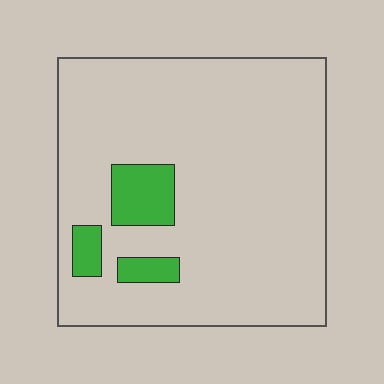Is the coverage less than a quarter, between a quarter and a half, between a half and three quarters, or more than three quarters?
Less than a quarter.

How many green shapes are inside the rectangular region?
3.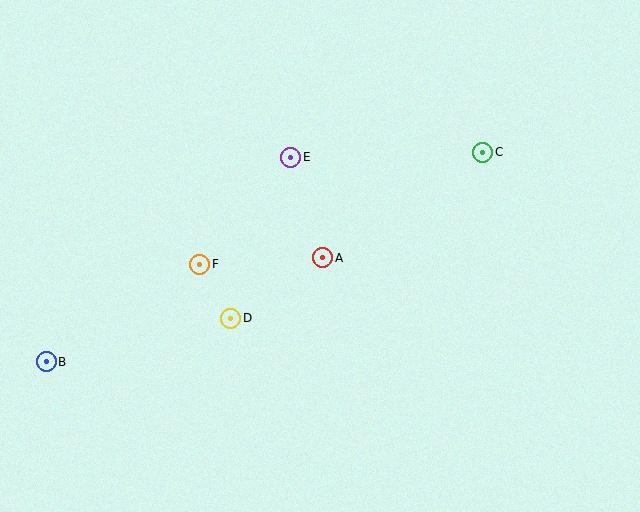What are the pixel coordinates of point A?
Point A is at (323, 258).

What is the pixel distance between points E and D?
The distance between E and D is 172 pixels.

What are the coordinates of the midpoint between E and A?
The midpoint between E and A is at (307, 207).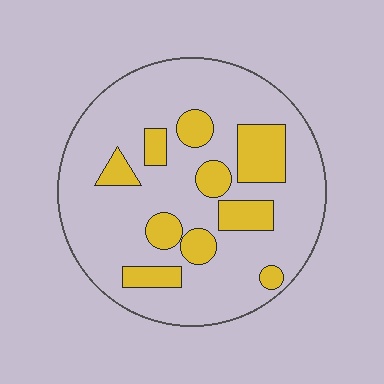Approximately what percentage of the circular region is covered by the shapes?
Approximately 20%.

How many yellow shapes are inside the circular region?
10.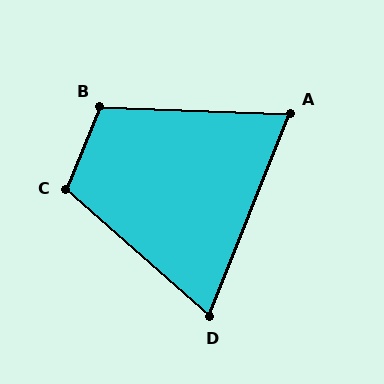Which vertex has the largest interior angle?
B, at approximately 110 degrees.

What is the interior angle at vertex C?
Approximately 110 degrees (obtuse).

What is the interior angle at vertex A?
Approximately 70 degrees (acute).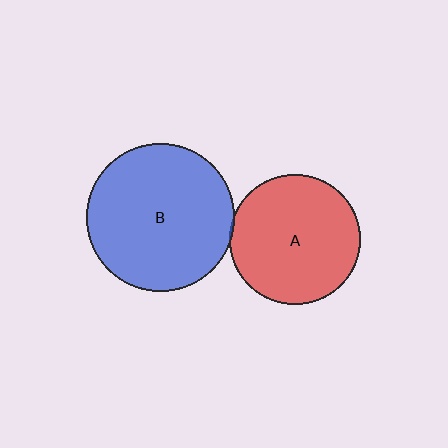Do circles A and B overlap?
Yes.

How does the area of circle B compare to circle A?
Approximately 1.3 times.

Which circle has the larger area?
Circle B (blue).